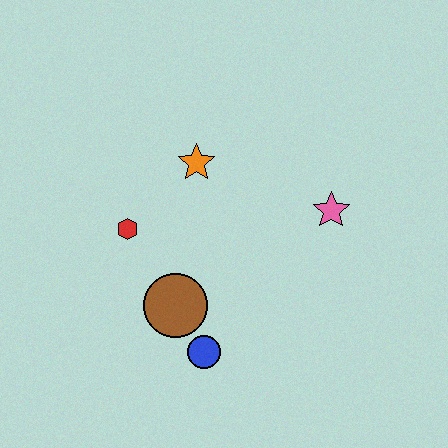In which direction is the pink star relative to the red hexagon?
The pink star is to the right of the red hexagon.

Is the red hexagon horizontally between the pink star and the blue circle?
No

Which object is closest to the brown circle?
The blue circle is closest to the brown circle.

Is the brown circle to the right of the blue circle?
No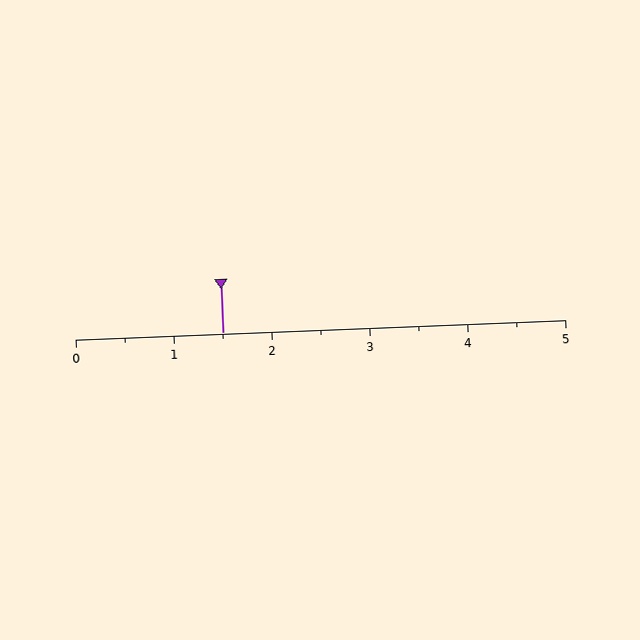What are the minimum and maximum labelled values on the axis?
The axis runs from 0 to 5.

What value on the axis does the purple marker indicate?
The marker indicates approximately 1.5.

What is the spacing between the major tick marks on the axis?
The major ticks are spaced 1 apart.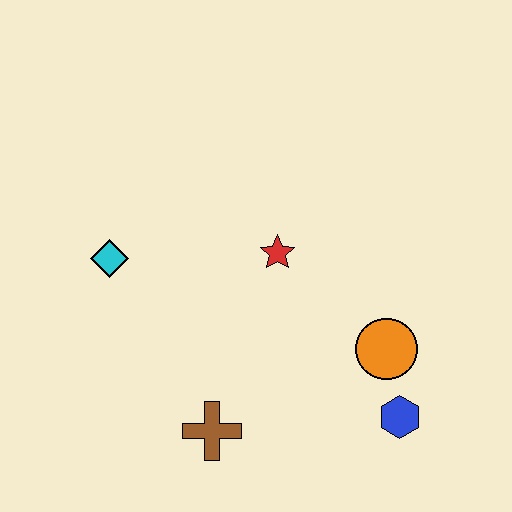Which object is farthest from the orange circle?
The cyan diamond is farthest from the orange circle.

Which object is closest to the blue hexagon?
The orange circle is closest to the blue hexagon.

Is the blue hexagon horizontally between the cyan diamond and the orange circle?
No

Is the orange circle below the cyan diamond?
Yes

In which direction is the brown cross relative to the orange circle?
The brown cross is to the left of the orange circle.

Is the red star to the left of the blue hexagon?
Yes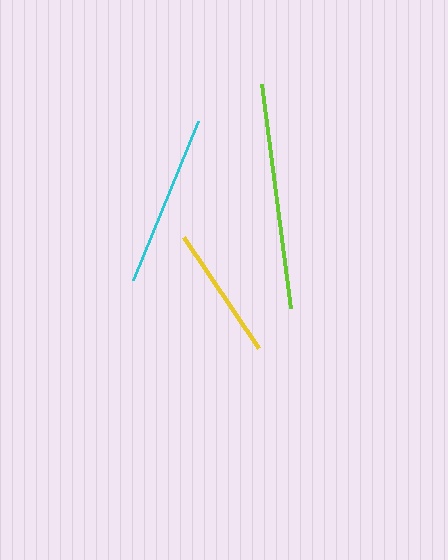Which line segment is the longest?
The lime line is the longest at approximately 226 pixels.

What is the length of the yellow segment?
The yellow segment is approximately 134 pixels long.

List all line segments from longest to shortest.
From longest to shortest: lime, cyan, yellow.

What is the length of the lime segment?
The lime segment is approximately 226 pixels long.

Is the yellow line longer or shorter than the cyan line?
The cyan line is longer than the yellow line.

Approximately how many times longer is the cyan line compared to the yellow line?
The cyan line is approximately 1.3 times the length of the yellow line.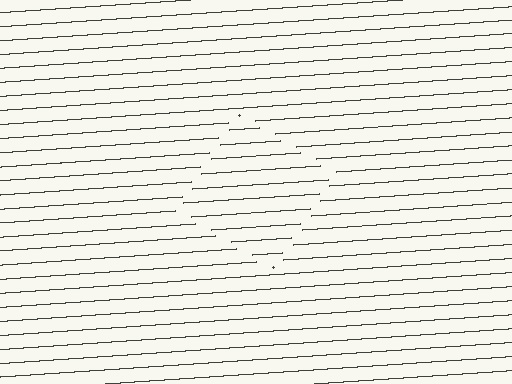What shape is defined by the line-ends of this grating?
An illusory square. The interior of the shape contains the same grating, shifted by half a period — the contour is defined by the phase discontinuity where line-ends from the inner and outer gratings abut.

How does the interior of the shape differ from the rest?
The interior of the shape contains the same grating, shifted by half a period — the contour is defined by the phase discontinuity where line-ends from the inner and outer gratings abut.